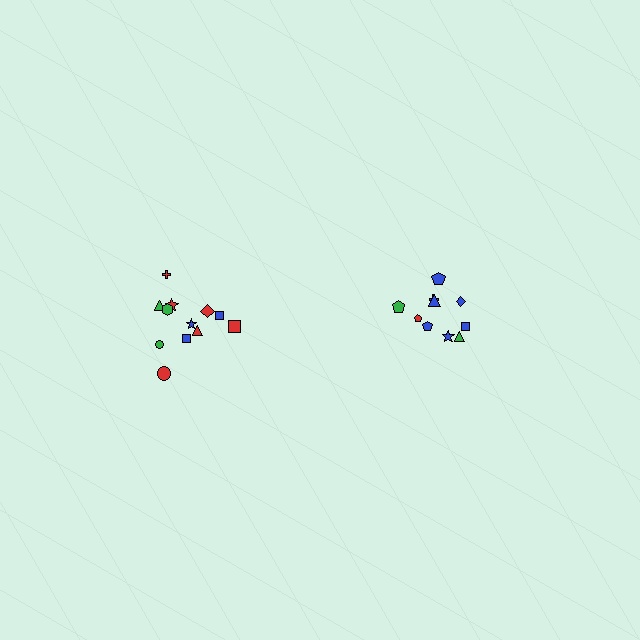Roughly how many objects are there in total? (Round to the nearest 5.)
Roughly 20 objects in total.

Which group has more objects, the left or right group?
The left group.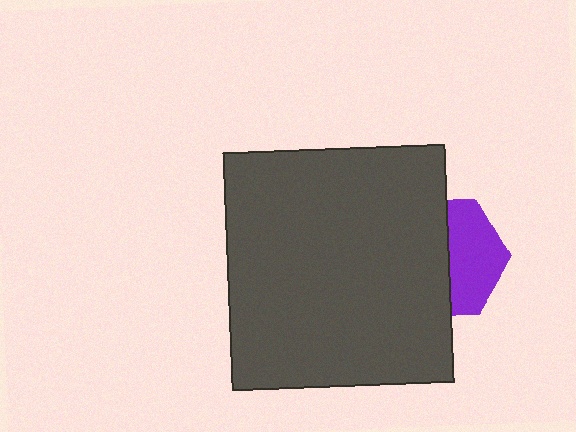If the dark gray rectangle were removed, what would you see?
You would see the complete purple hexagon.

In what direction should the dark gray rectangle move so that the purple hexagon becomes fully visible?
The dark gray rectangle should move left. That is the shortest direction to clear the overlap and leave the purple hexagon fully visible.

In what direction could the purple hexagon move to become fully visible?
The purple hexagon could move right. That would shift it out from behind the dark gray rectangle entirely.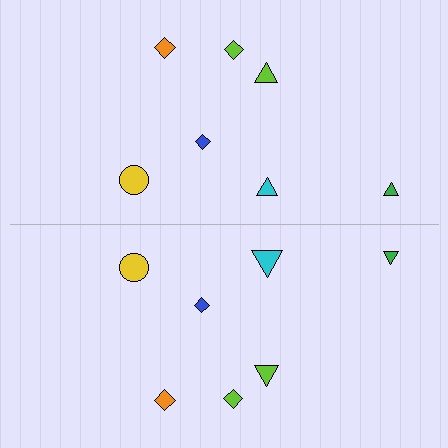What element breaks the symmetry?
The cyan triangle on the bottom side has a different size than its mirror counterpart.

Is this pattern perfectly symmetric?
No, the pattern is not perfectly symmetric. The cyan triangle on the bottom side has a different size than its mirror counterpart.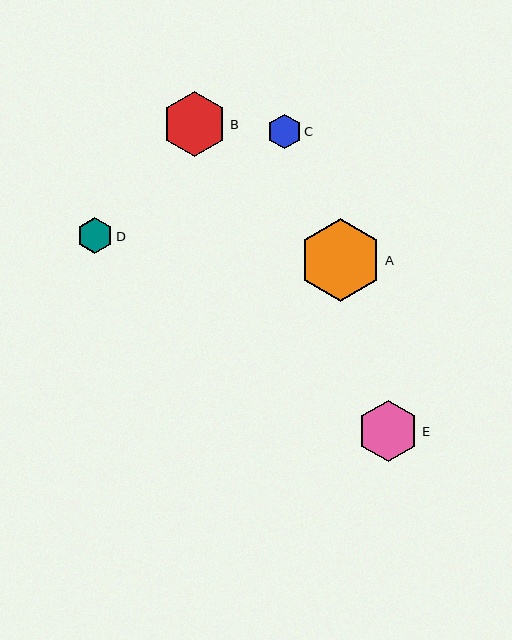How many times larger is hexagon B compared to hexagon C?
Hexagon B is approximately 1.9 times the size of hexagon C.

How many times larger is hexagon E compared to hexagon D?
Hexagon E is approximately 1.7 times the size of hexagon D.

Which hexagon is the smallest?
Hexagon C is the smallest with a size of approximately 34 pixels.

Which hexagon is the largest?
Hexagon A is the largest with a size of approximately 83 pixels.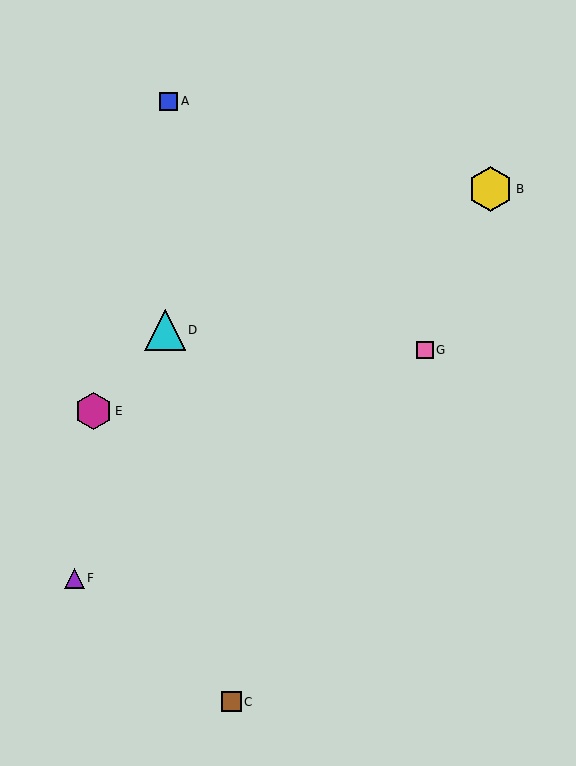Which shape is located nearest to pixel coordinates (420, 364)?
The pink square (labeled G) at (425, 350) is nearest to that location.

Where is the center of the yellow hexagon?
The center of the yellow hexagon is at (491, 189).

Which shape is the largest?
The yellow hexagon (labeled B) is the largest.